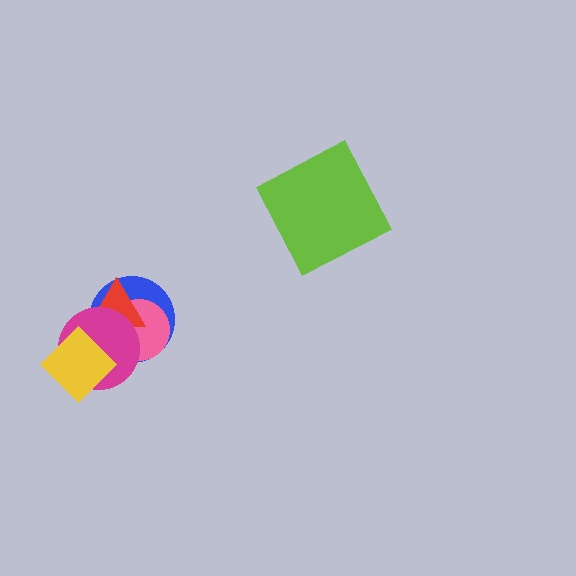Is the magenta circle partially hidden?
Yes, it is partially covered by another shape.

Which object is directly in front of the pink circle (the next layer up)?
The red triangle is directly in front of the pink circle.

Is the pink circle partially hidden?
Yes, it is partially covered by another shape.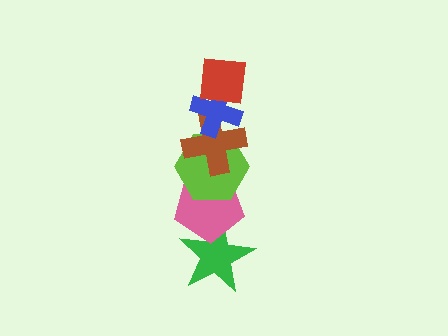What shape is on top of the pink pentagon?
The lime hexagon is on top of the pink pentagon.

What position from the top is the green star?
The green star is 6th from the top.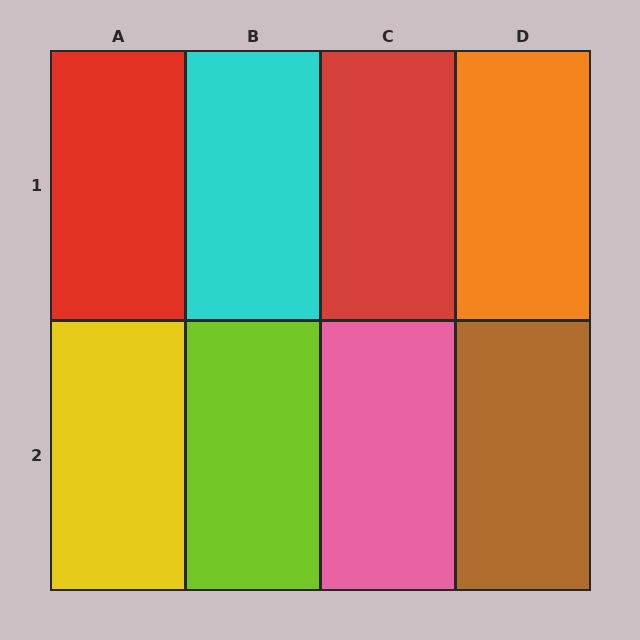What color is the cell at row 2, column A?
Yellow.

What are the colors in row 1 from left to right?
Red, cyan, red, orange.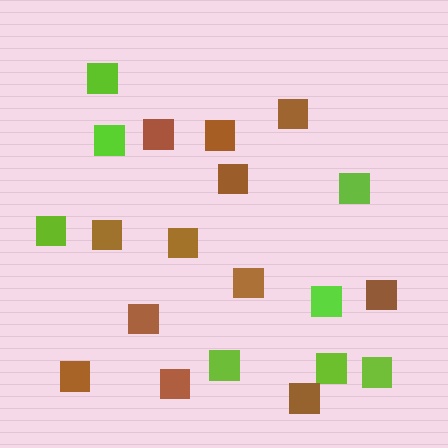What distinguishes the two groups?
There are 2 groups: one group of lime squares (8) and one group of brown squares (12).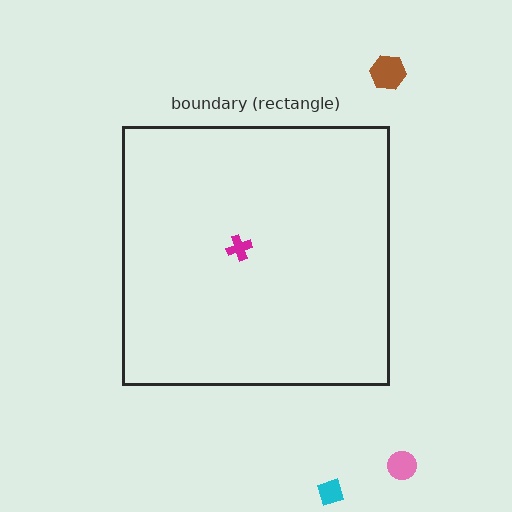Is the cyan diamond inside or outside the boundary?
Outside.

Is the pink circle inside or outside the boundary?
Outside.